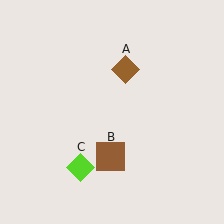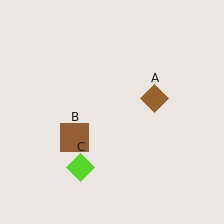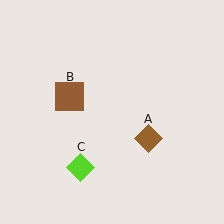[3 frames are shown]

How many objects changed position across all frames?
2 objects changed position: brown diamond (object A), brown square (object B).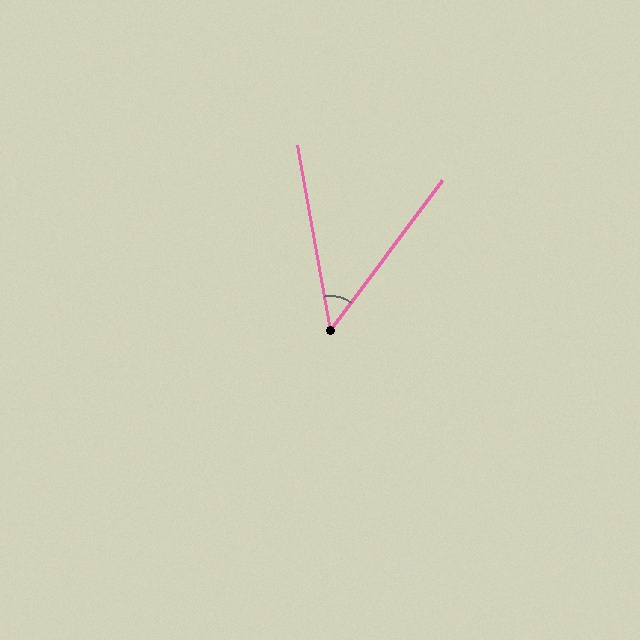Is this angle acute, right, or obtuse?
It is acute.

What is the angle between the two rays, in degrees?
Approximately 47 degrees.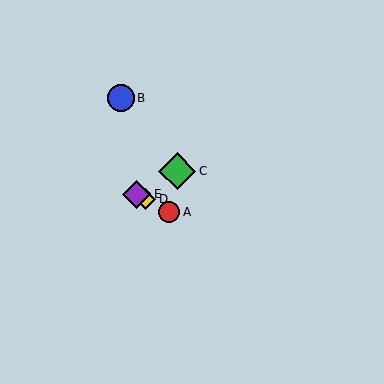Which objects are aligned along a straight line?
Objects A, D, E are aligned along a straight line.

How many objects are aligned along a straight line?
3 objects (A, D, E) are aligned along a straight line.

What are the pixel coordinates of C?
Object C is at (177, 171).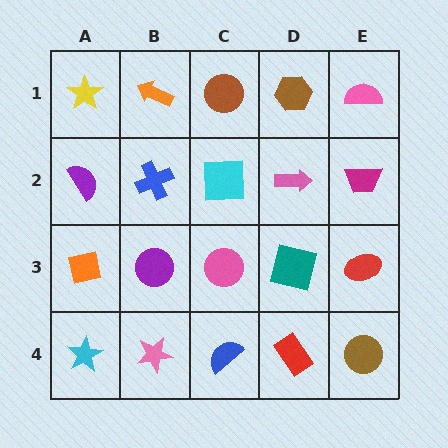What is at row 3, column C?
A pink circle.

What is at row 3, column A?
An orange square.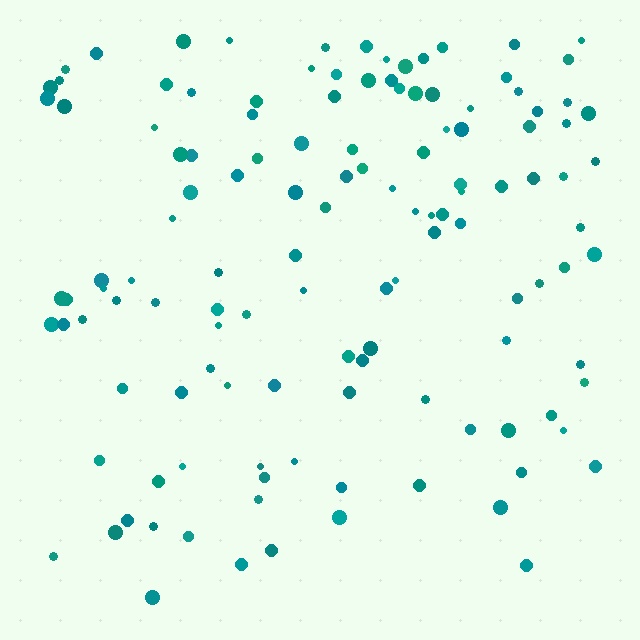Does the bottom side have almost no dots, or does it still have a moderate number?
Still a moderate number, just noticeably fewer than the top.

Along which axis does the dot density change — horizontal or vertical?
Vertical.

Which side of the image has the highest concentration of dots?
The top.